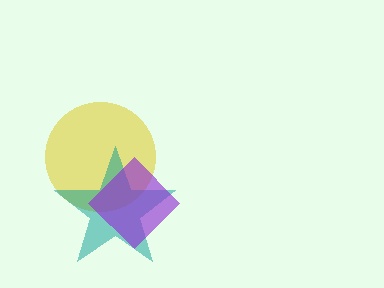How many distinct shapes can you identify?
There are 3 distinct shapes: a yellow circle, a teal star, a purple diamond.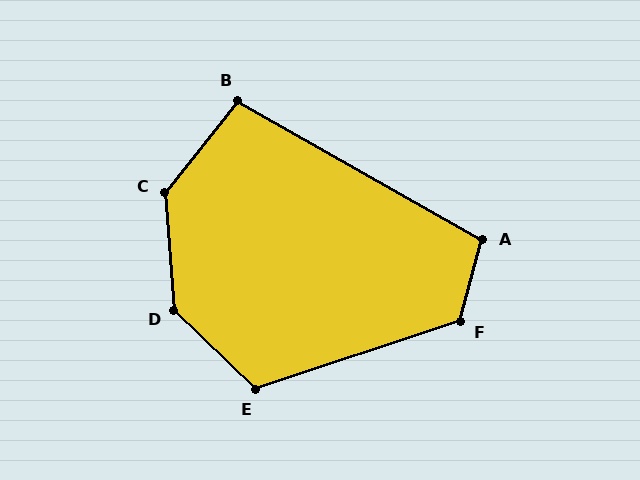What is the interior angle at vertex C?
Approximately 138 degrees (obtuse).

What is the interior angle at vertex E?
Approximately 118 degrees (obtuse).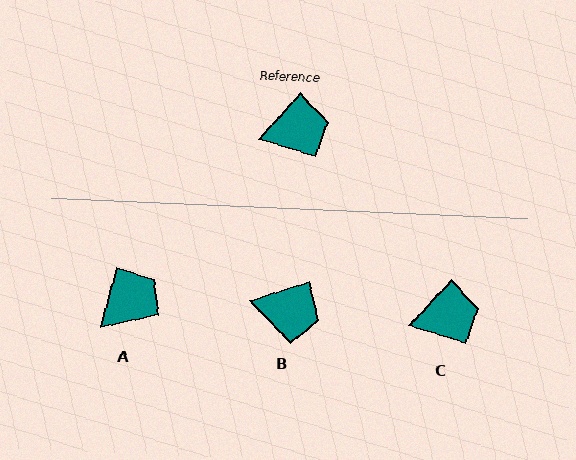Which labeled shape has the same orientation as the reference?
C.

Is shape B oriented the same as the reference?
No, it is off by about 30 degrees.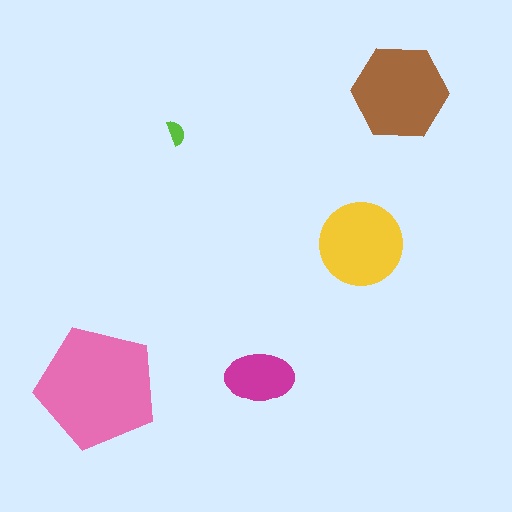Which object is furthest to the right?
The brown hexagon is rightmost.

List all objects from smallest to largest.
The lime semicircle, the magenta ellipse, the yellow circle, the brown hexagon, the pink pentagon.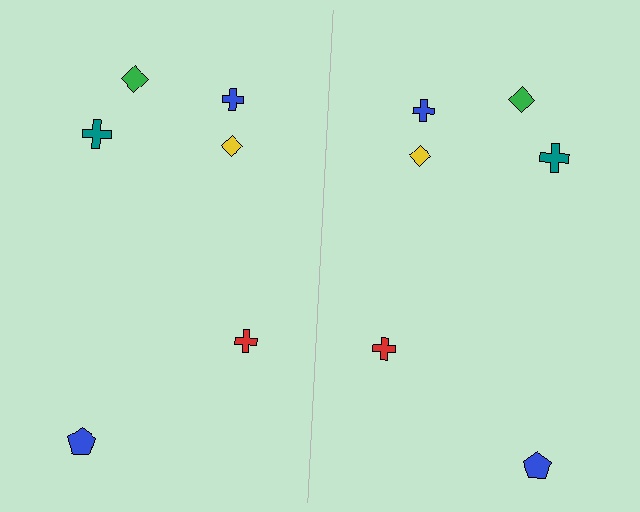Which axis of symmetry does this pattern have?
The pattern has a vertical axis of symmetry running through the center of the image.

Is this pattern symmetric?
Yes, this pattern has bilateral (reflection) symmetry.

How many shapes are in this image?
There are 12 shapes in this image.